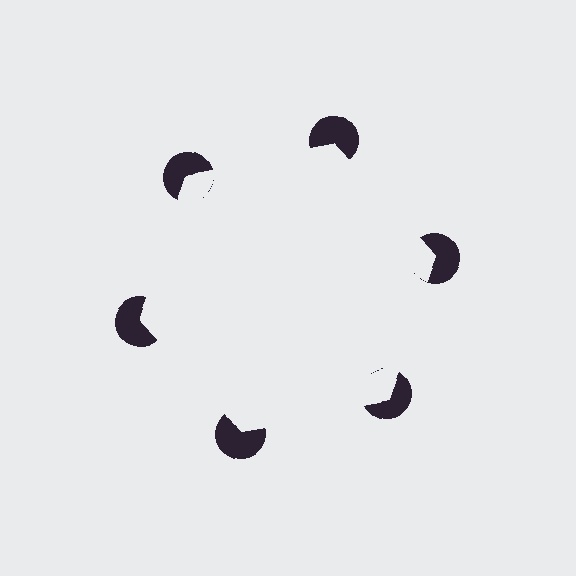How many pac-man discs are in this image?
There are 6 — one at each vertex of the illusory hexagon.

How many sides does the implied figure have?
6 sides.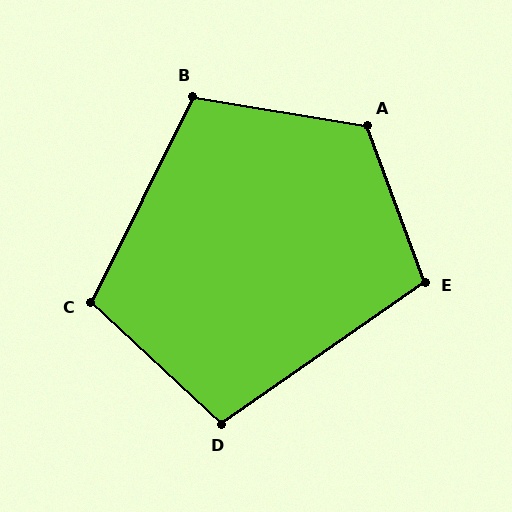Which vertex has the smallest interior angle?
D, at approximately 102 degrees.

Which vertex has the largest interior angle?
A, at approximately 120 degrees.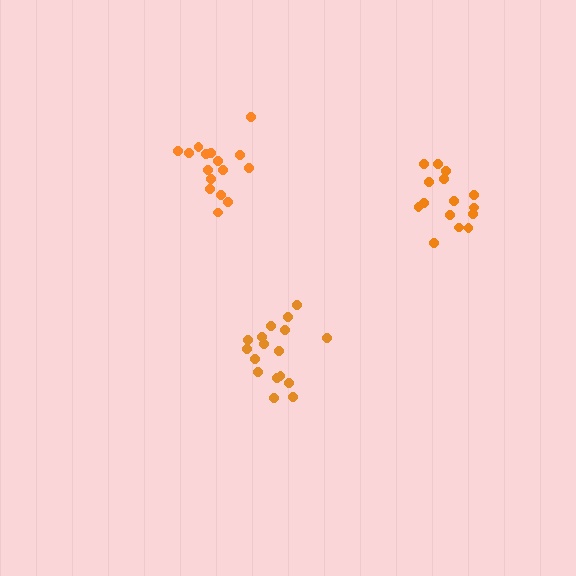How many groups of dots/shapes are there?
There are 3 groups.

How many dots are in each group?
Group 1: 15 dots, Group 2: 17 dots, Group 3: 16 dots (48 total).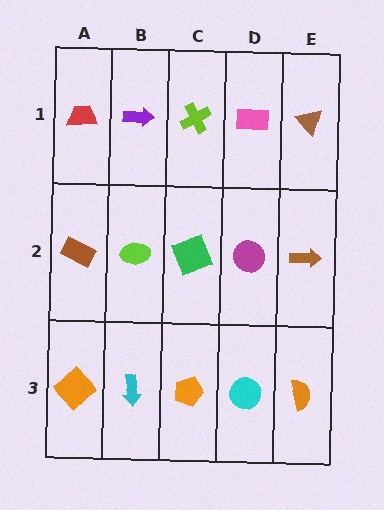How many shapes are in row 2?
5 shapes.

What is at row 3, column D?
A cyan circle.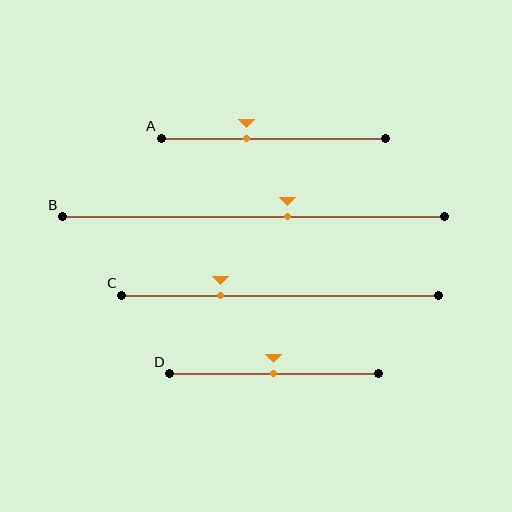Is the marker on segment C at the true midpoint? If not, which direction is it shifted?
No, the marker on segment C is shifted to the left by about 19% of the segment length.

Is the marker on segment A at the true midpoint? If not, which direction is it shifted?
No, the marker on segment A is shifted to the left by about 12% of the segment length.